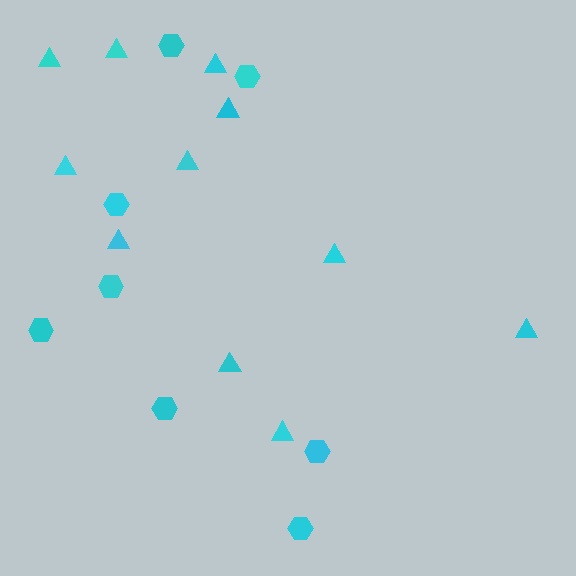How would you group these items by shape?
There are 2 groups: one group of hexagons (8) and one group of triangles (11).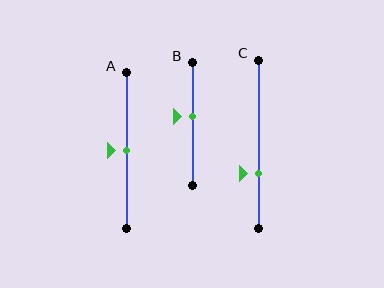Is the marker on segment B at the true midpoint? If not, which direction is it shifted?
No, the marker on segment B is shifted upward by about 6% of the segment length.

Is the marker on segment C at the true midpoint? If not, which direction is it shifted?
No, the marker on segment C is shifted downward by about 18% of the segment length.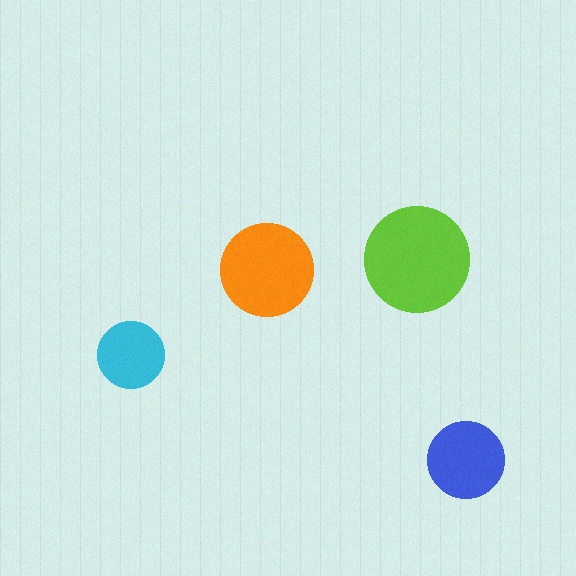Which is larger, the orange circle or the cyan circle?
The orange one.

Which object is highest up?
The lime circle is topmost.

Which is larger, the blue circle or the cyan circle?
The blue one.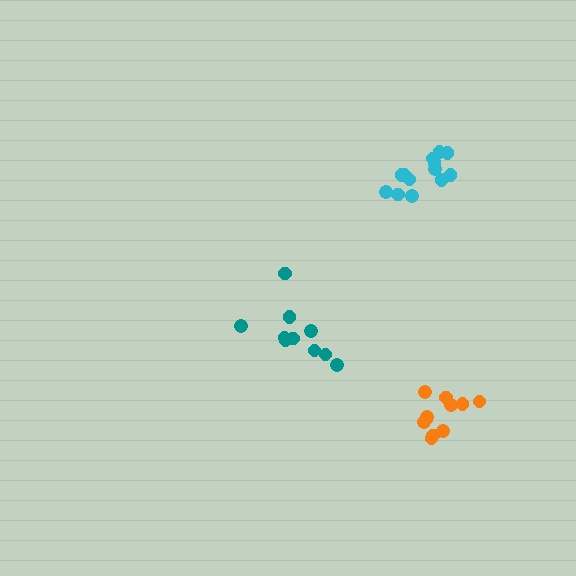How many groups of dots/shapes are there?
There are 3 groups.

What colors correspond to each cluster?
The clusters are colored: teal, orange, cyan.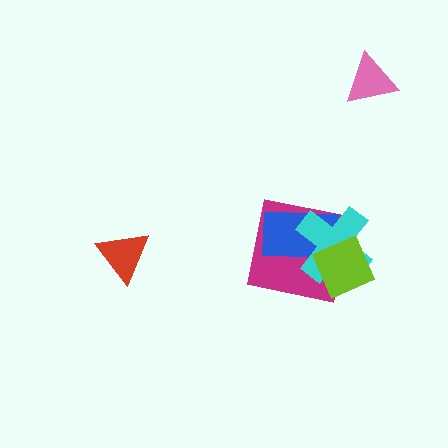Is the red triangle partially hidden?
No, no other shape covers it.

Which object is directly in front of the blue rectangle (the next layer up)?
The cyan cross is directly in front of the blue rectangle.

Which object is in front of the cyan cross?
The lime diamond is in front of the cyan cross.